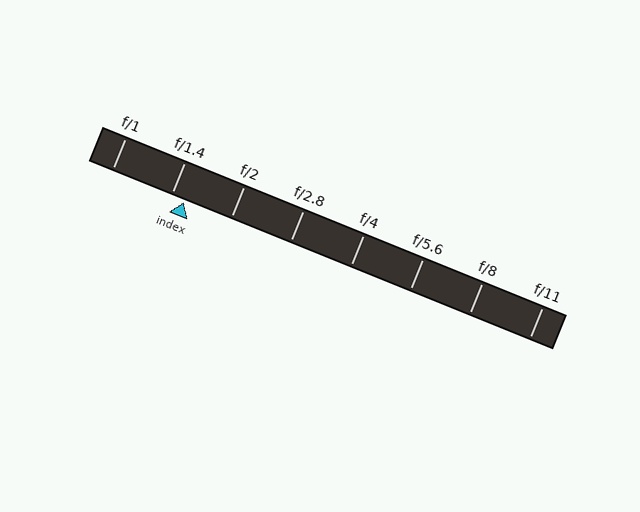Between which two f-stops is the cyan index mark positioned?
The index mark is between f/1.4 and f/2.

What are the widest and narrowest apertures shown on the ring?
The widest aperture shown is f/1 and the narrowest is f/11.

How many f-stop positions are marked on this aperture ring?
There are 8 f-stop positions marked.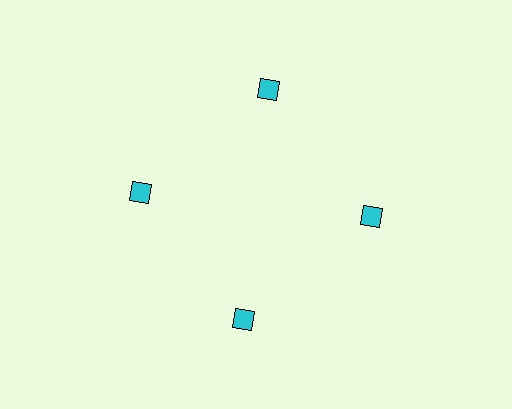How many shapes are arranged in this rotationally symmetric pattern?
There are 8 shapes, arranged in 4 groups of 2.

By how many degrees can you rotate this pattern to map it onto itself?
The pattern maps onto itself every 90 degrees of rotation.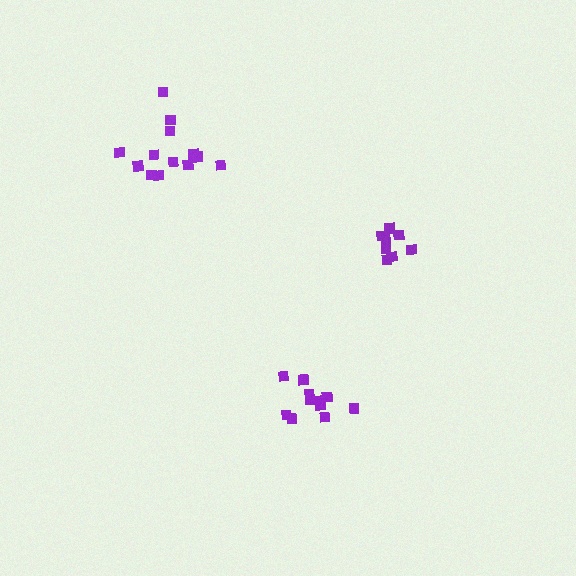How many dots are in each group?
Group 1: 8 dots, Group 2: 13 dots, Group 3: 12 dots (33 total).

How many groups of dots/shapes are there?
There are 3 groups.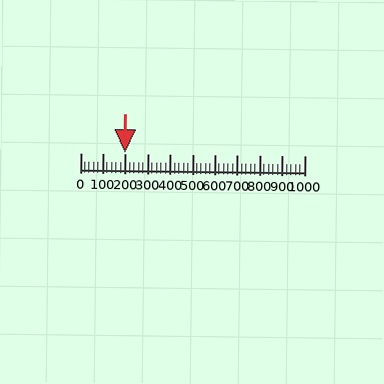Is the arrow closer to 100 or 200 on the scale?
The arrow is closer to 200.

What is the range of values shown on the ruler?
The ruler shows values from 0 to 1000.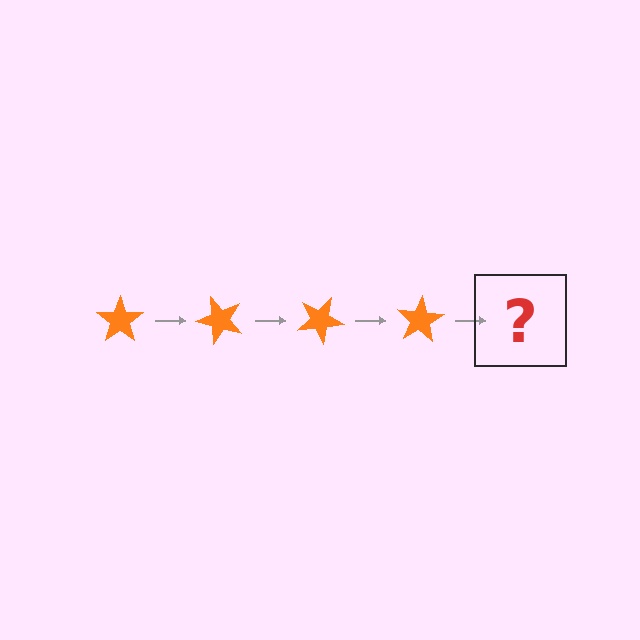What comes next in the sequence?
The next element should be an orange star rotated 200 degrees.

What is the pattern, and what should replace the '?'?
The pattern is that the star rotates 50 degrees each step. The '?' should be an orange star rotated 200 degrees.